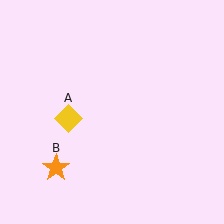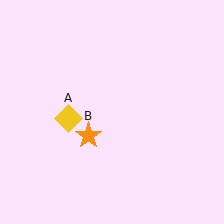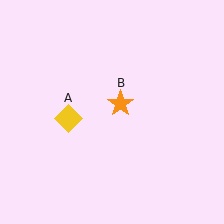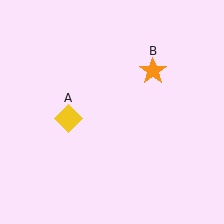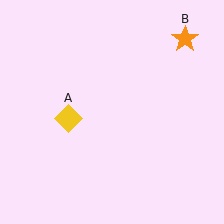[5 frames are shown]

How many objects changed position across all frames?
1 object changed position: orange star (object B).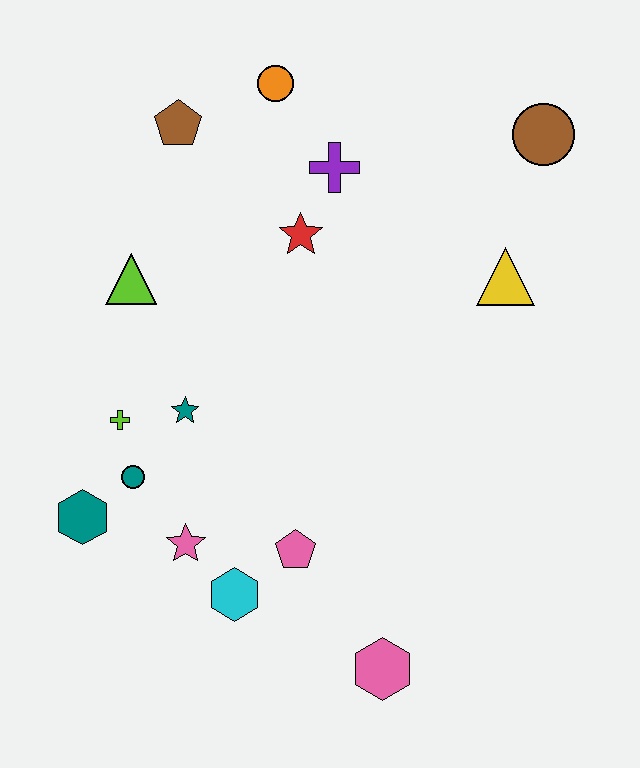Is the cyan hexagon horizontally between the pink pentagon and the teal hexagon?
Yes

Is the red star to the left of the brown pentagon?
No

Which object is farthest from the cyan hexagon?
The brown circle is farthest from the cyan hexagon.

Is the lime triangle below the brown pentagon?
Yes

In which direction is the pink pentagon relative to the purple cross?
The pink pentagon is below the purple cross.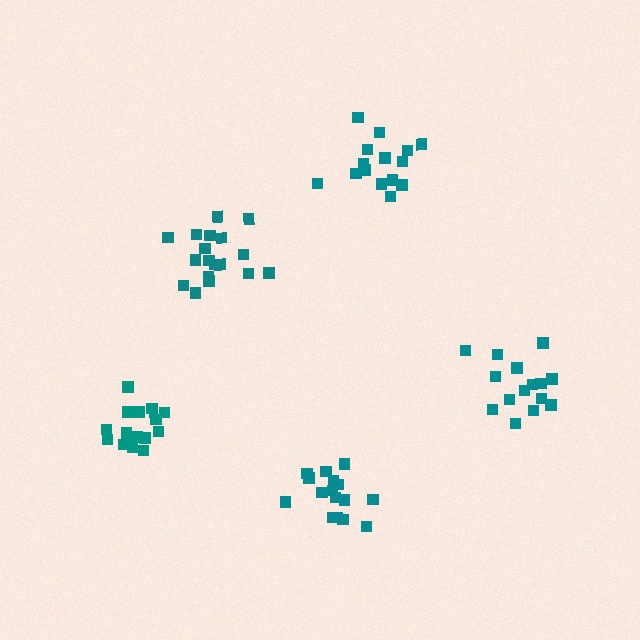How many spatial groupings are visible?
There are 5 spatial groupings.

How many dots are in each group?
Group 1: 16 dots, Group 2: 17 dots, Group 3: 16 dots, Group 4: 18 dots, Group 5: 15 dots (82 total).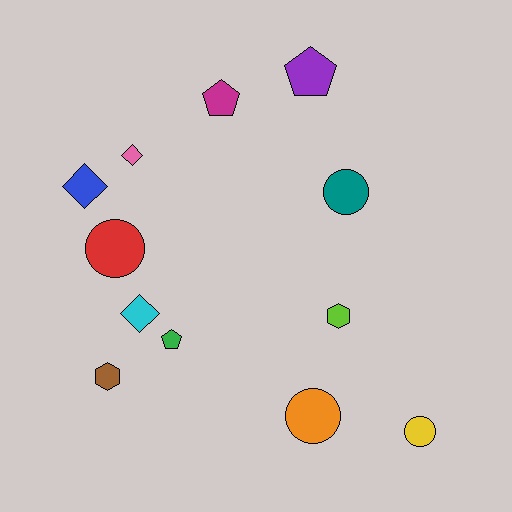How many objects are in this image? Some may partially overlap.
There are 12 objects.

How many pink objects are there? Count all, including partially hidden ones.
There is 1 pink object.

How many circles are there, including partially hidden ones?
There are 4 circles.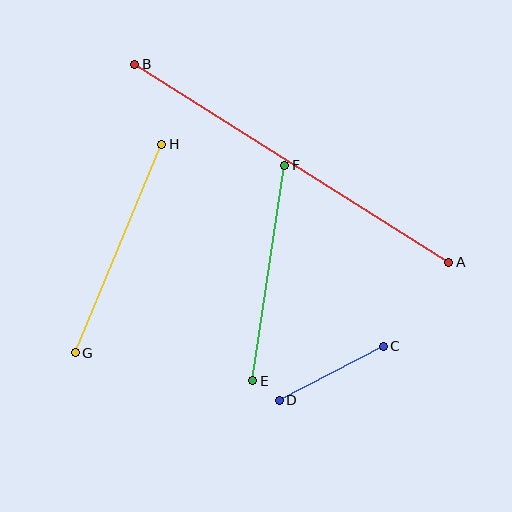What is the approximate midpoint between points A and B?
The midpoint is at approximately (292, 163) pixels.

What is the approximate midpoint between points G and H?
The midpoint is at approximately (118, 249) pixels.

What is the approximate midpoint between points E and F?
The midpoint is at approximately (269, 273) pixels.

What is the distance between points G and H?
The distance is approximately 226 pixels.